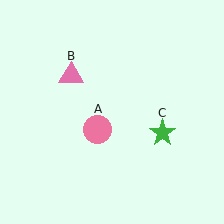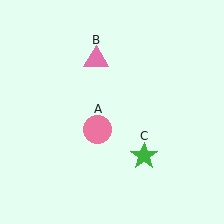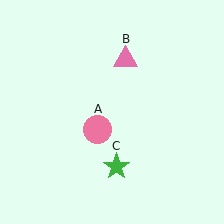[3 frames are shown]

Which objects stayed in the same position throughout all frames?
Pink circle (object A) remained stationary.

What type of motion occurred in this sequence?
The pink triangle (object B), green star (object C) rotated clockwise around the center of the scene.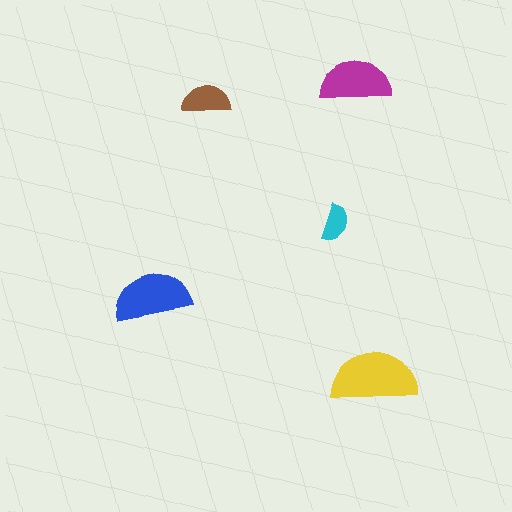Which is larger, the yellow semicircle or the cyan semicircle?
The yellow one.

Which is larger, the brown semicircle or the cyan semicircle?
The brown one.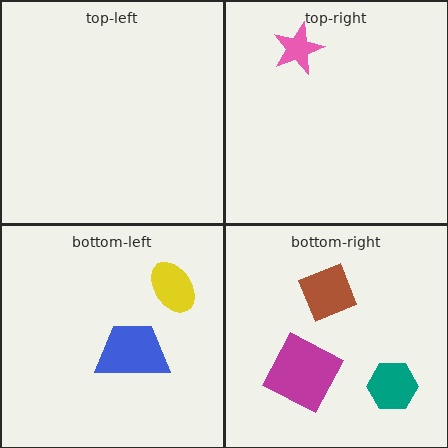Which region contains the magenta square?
The bottom-right region.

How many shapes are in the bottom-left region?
2.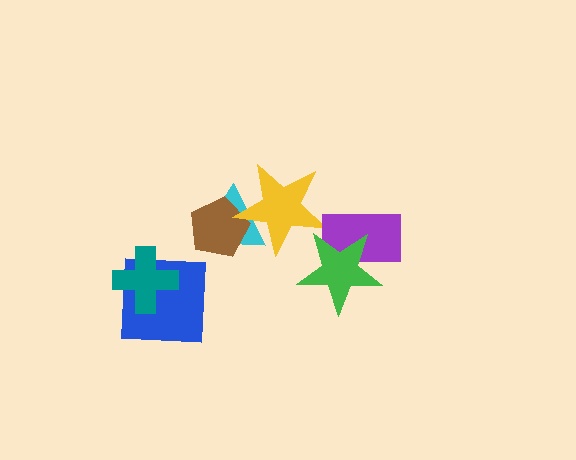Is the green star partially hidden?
No, no other shape covers it.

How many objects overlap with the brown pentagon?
2 objects overlap with the brown pentagon.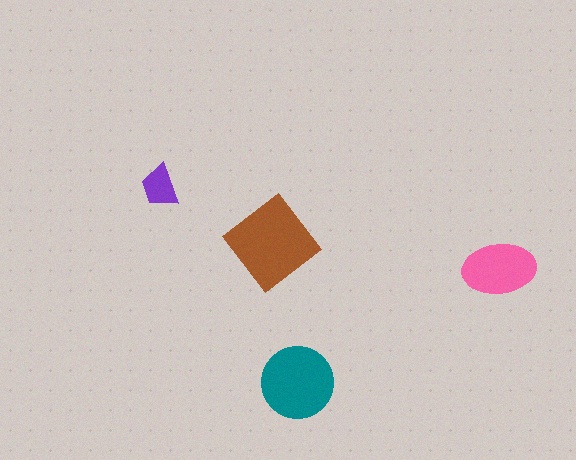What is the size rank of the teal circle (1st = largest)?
2nd.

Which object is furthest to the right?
The pink ellipse is rightmost.